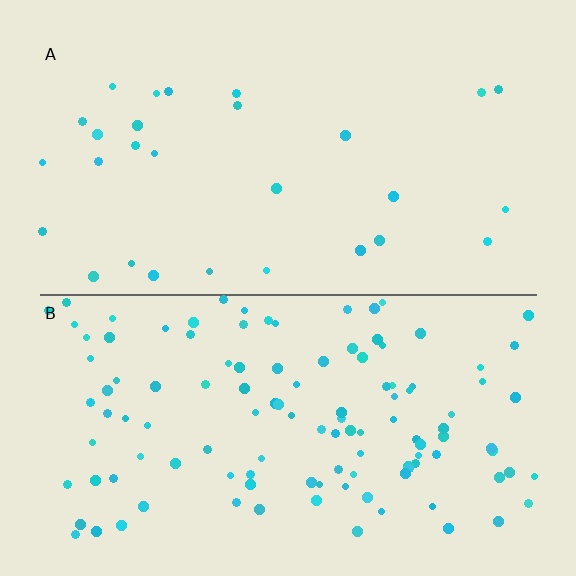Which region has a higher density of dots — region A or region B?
B (the bottom).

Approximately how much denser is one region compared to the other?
Approximately 4.1× — region B over region A.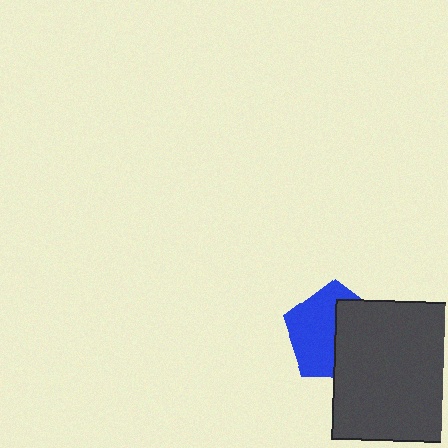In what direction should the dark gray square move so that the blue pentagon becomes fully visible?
The dark gray square should move right. That is the shortest direction to clear the overlap and leave the blue pentagon fully visible.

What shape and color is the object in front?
The object in front is a dark gray square.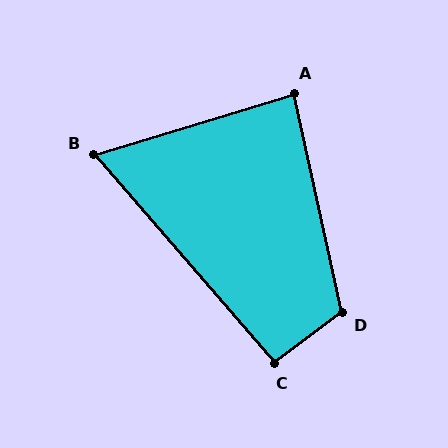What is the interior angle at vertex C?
Approximately 94 degrees (approximately right).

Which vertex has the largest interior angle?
D, at approximately 114 degrees.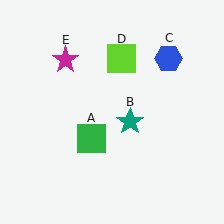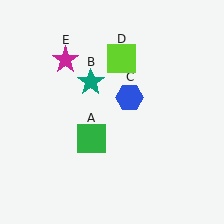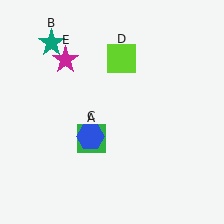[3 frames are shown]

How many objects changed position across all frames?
2 objects changed position: teal star (object B), blue hexagon (object C).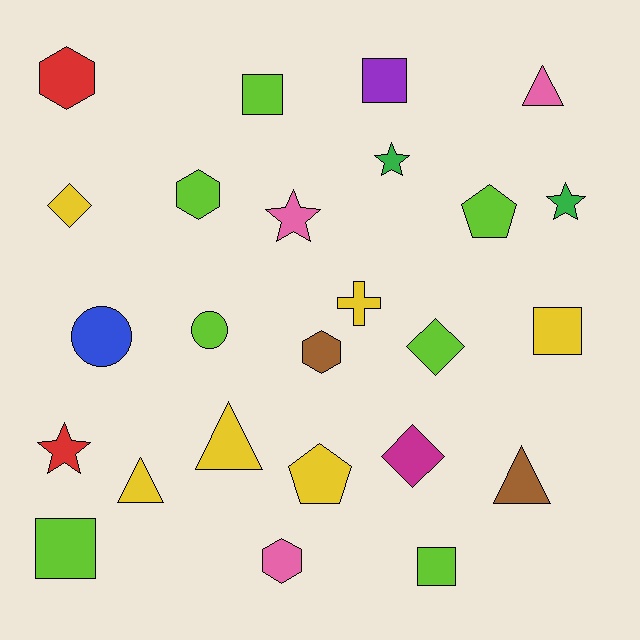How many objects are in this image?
There are 25 objects.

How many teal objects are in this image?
There are no teal objects.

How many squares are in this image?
There are 5 squares.